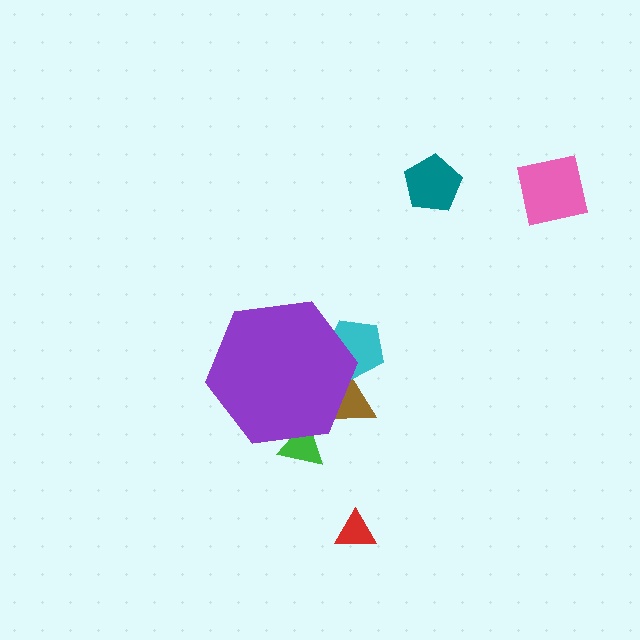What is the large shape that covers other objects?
A purple hexagon.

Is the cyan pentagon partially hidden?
Yes, the cyan pentagon is partially hidden behind the purple hexagon.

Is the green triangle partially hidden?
Yes, the green triangle is partially hidden behind the purple hexagon.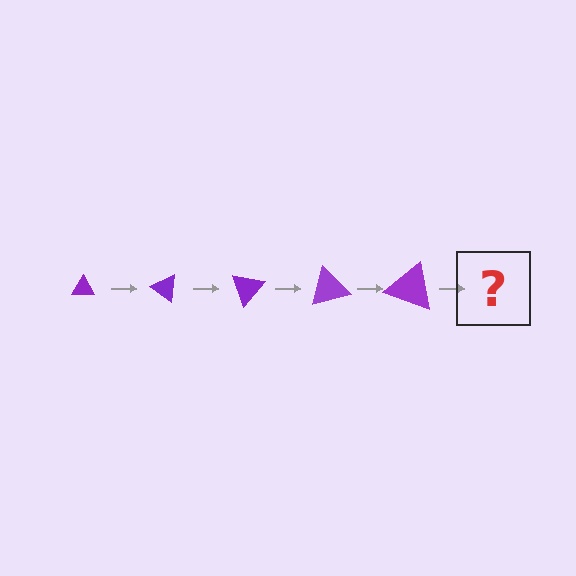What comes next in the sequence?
The next element should be a triangle, larger than the previous one and rotated 175 degrees from the start.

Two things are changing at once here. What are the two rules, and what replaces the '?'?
The two rules are that the triangle grows larger each step and it rotates 35 degrees each step. The '?' should be a triangle, larger than the previous one and rotated 175 degrees from the start.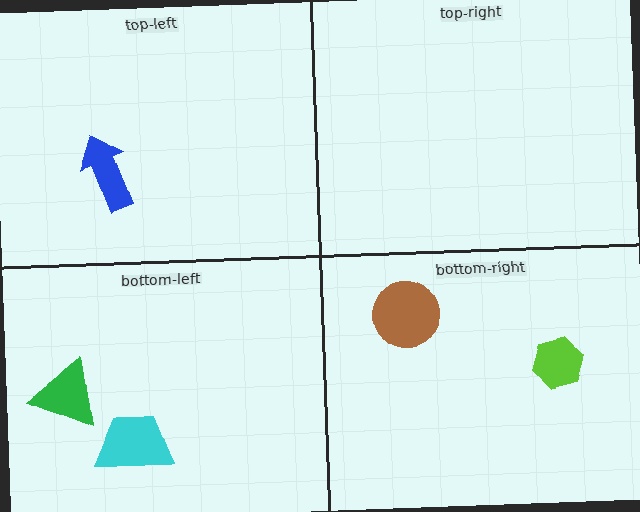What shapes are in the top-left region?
The blue arrow.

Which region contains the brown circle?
The bottom-right region.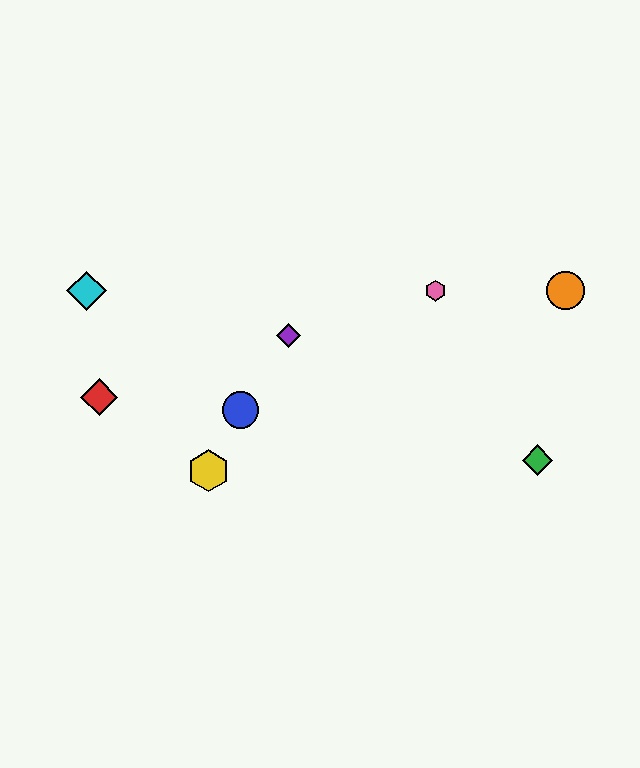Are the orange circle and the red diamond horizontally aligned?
No, the orange circle is at y≈291 and the red diamond is at y≈397.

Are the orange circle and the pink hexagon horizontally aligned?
Yes, both are at y≈291.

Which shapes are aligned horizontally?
The orange circle, the cyan diamond, the pink hexagon are aligned horizontally.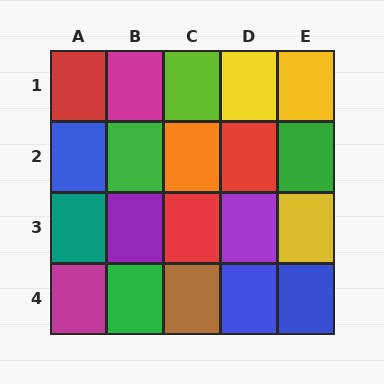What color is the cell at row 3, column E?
Yellow.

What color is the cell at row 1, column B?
Magenta.